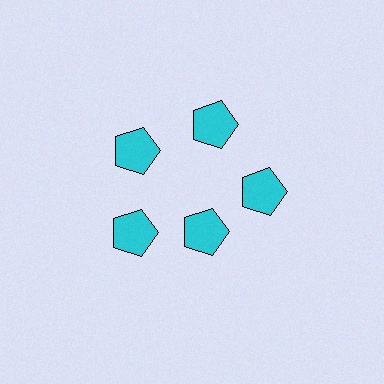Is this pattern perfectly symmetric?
No. The 5 cyan pentagons are arranged in a ring, but one element near the 5 o'clock position is pulled inward toward the center, breaking the 5-fold rotational symmetry.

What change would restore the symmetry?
The symmetry would be restored by moving it outward, back onto the ring so that all 5 pentagons sit at equal angles and equal distance from the center.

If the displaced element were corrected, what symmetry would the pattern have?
It would have 5-fold rotational symmetry — the pattern would map onto itself every 72 degrees.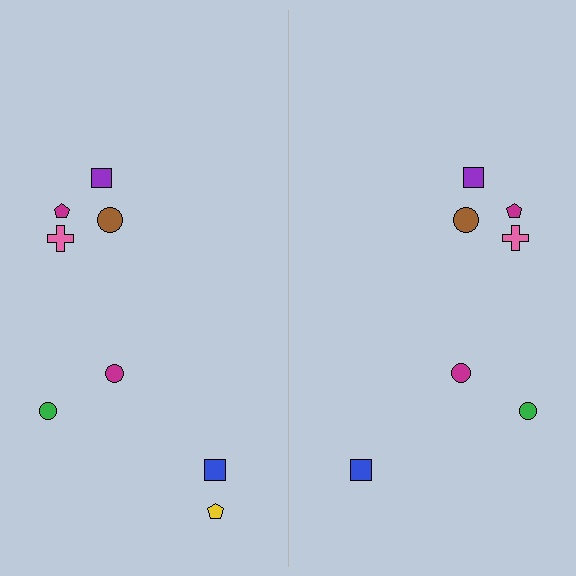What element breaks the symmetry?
A yellow pentagon is missing from the right side.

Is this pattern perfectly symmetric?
No, the pattern is not perfectly symmetric. A yellow pentagon is missing from the right side.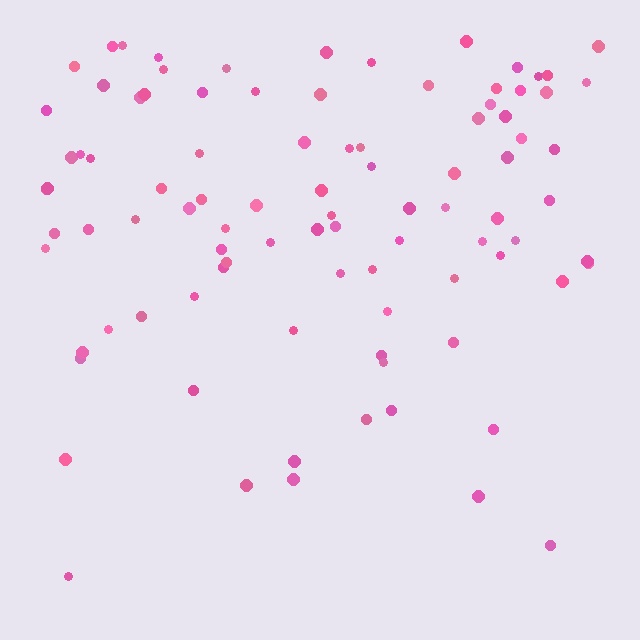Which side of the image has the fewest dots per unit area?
The bottom.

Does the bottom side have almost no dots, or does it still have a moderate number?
Still a moderate number, just noticeably fewer than the top.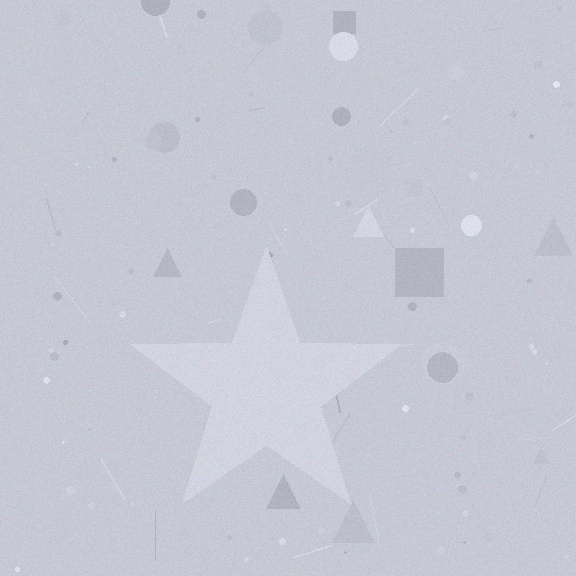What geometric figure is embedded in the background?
A star is embedded in the background.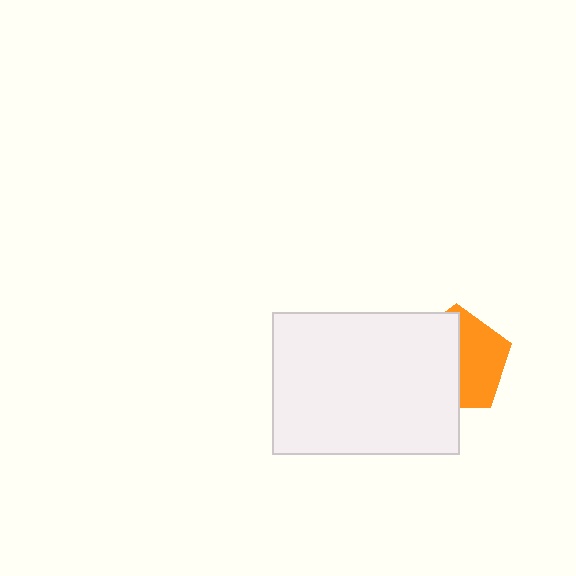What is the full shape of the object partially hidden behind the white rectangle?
The partially hidden object is an orange pentagon.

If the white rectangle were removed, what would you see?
You would see the complete orange pentagon.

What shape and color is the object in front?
The object in front is a white rectangle.